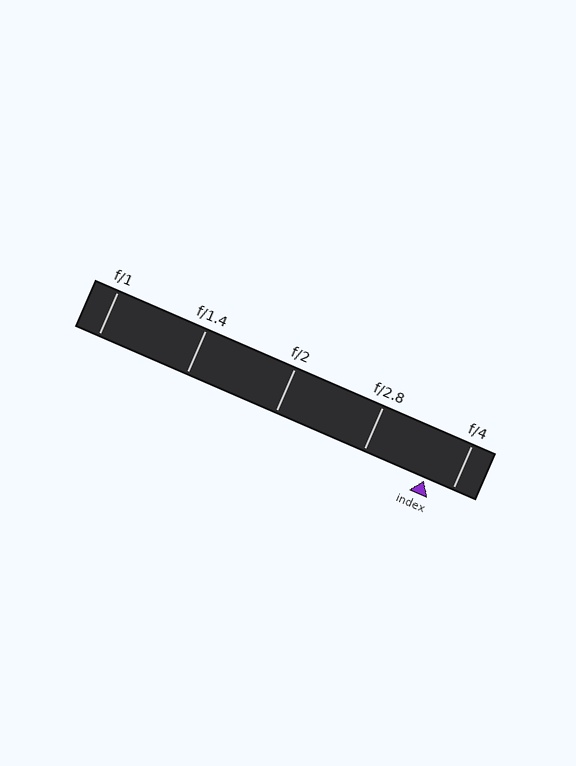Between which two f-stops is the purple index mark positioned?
The index mark is between f/2.8 and f/4.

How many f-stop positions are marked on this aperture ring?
There are 5 f-stop positions marked.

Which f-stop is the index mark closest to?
The index mark is closest to f/4.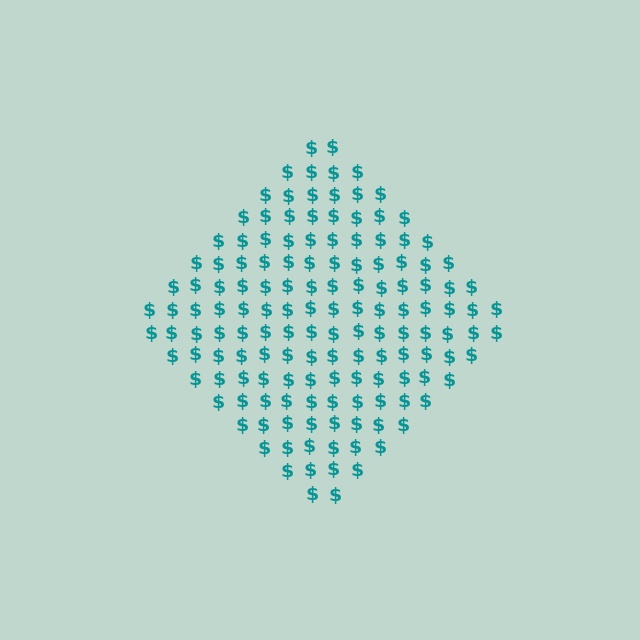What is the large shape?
The large shape is a diamond.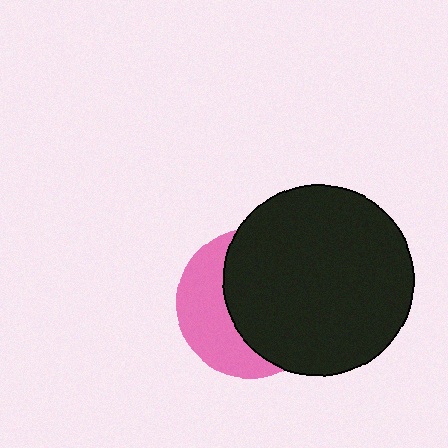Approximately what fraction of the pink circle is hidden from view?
Roughly 62% of the pink circle is hidden behind the black circle.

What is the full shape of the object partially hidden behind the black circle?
The partially hidden object is a pink circle.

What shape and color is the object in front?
The object in front is a black circle.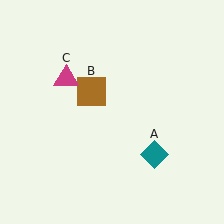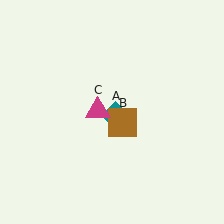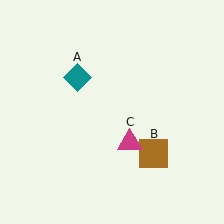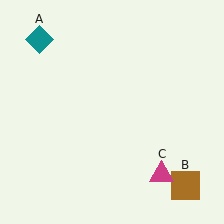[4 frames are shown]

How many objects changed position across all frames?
3 objects changed position: teal diamond (object A), brown square (object B), magenta triangle (object C).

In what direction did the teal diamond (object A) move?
The teal diamond (object A) moved up and to the left.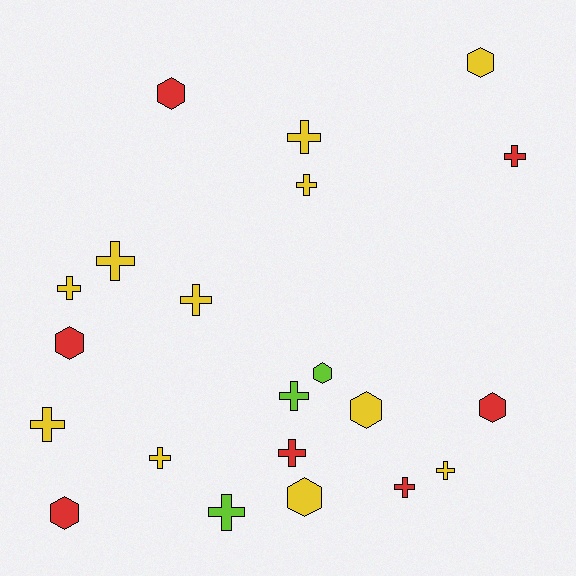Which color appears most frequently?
Yellow, with 11 objects.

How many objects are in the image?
There are 21 objects.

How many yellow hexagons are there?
There are 3 yellow hexagons.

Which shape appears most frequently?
Cross, with 13 objects.